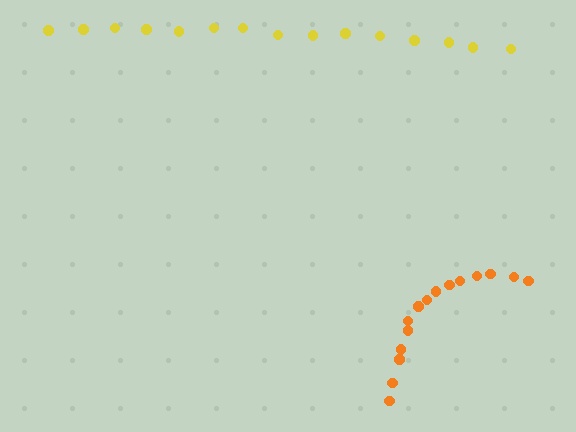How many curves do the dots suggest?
There are 2 distinct paths.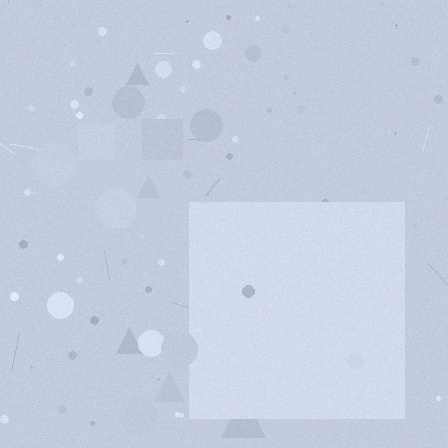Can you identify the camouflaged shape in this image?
The camouflaged shape is a square.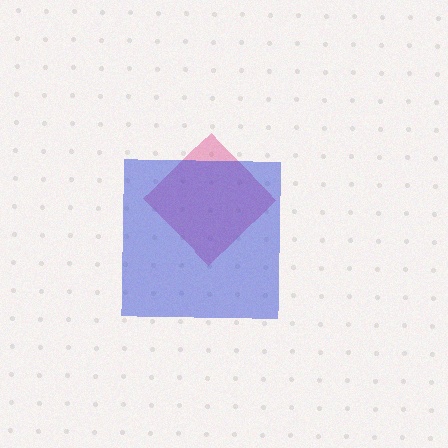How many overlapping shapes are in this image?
There are 2 overlapping shapes in the image.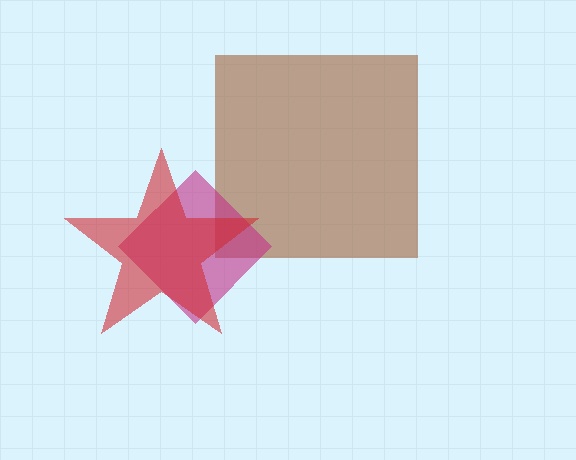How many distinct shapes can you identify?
There are 3 distinct shapes: a brown square, a magenta diamond, a red star.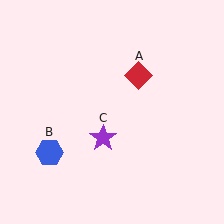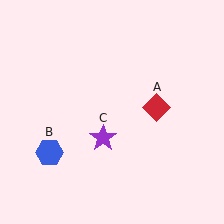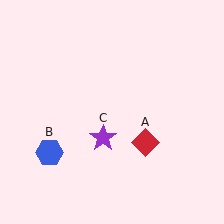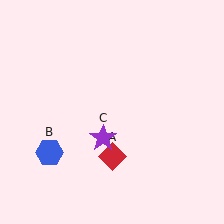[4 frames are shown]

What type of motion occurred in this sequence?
The red diamond (object A) rotated clockwise around the center of the scene.